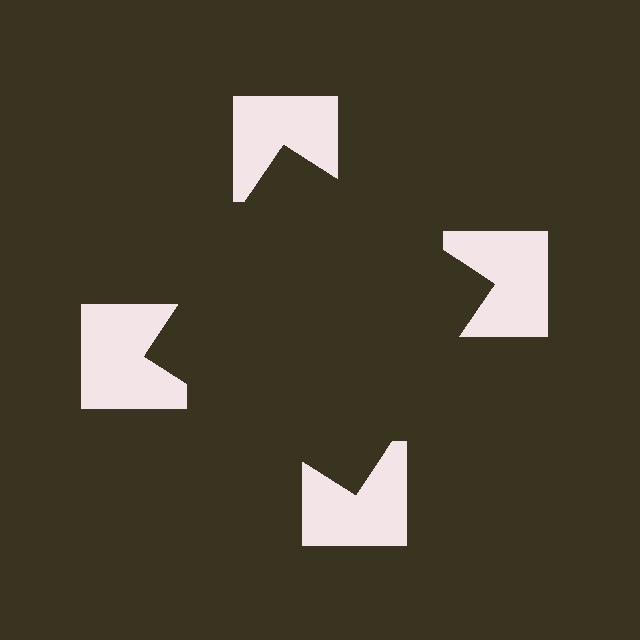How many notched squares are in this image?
There are 4 — one at each vertex of the illusory square.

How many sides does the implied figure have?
4 sides.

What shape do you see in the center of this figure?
An illusory square — its edges are inferred from the aligned wedge cuts in the notched squares, not physically drawn.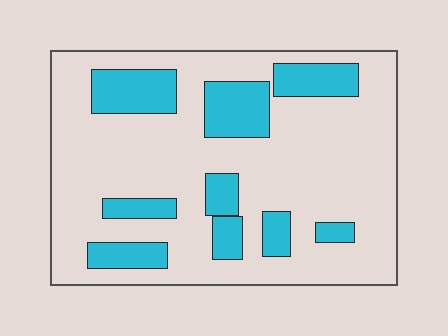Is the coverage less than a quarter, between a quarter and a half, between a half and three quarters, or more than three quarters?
Less than a quarter.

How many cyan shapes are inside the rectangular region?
9.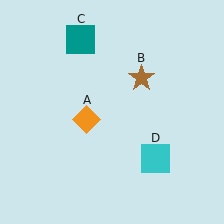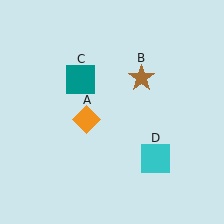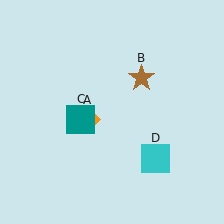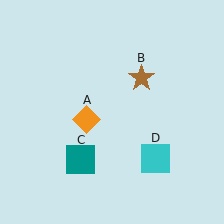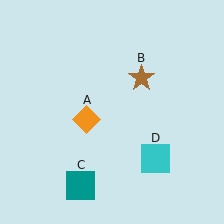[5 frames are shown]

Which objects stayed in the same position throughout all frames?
Orange diamond (object A) and brown star (object B) and cyan square (object D) remained stationary.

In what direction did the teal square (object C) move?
The teal square (object C) moved down.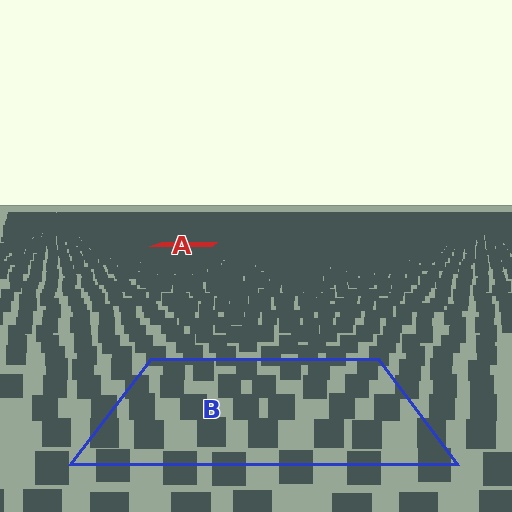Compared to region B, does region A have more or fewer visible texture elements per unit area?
Region A has more texture elements per unit area — they are packed more densely because it is farther away.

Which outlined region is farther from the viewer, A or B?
Region A is farther from the viewer — the texture elements inside it appear smaller and more densely packed.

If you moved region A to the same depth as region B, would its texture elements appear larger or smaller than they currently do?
They would appear larger. At a closer depth, the same texture elements are projected at a bigger on-screen size.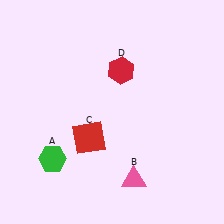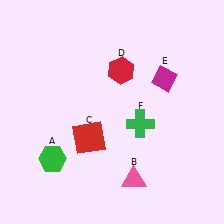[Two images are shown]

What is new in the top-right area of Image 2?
A magenta diamond (E) was added in the top-right area of Image 2.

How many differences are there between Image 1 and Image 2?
There are 2 differences between the two images.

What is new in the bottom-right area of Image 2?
A green cross (F) was added in the bottom-right area of Image 2.